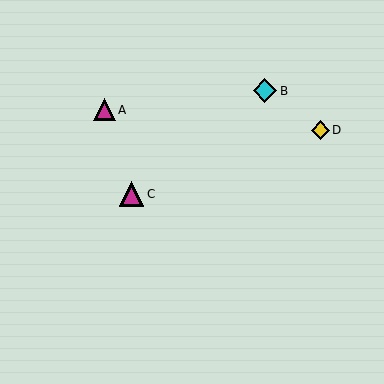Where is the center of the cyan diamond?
The center of the cyan diamond is at (265, 91).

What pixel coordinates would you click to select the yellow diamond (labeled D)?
Click at (320, 130) to select the yellow diamond D.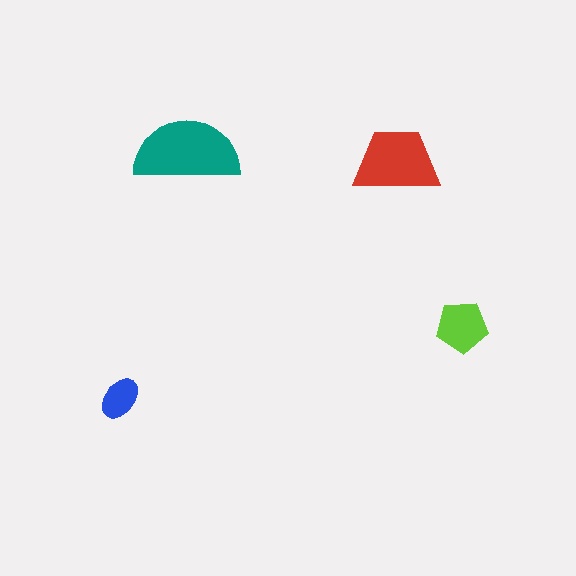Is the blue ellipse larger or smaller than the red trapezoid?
Smaller.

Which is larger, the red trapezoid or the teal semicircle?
The teal semicircle.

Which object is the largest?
The teal semicircle.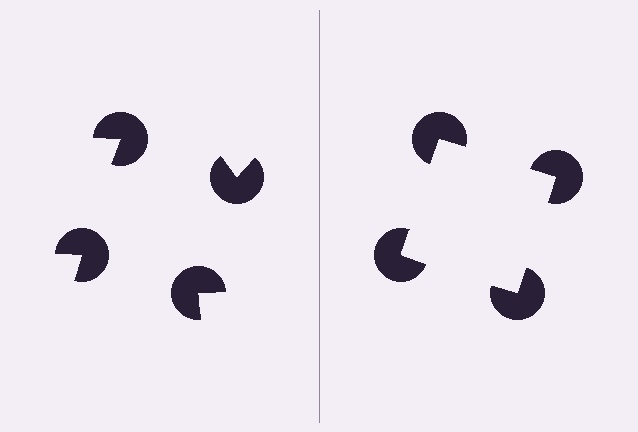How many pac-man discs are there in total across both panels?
8 — 4 on each side.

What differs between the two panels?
The pac-man discs are positioned identically on both sides; only the wedge orientations differ. On the right they align to a square; on the left they are misaligned.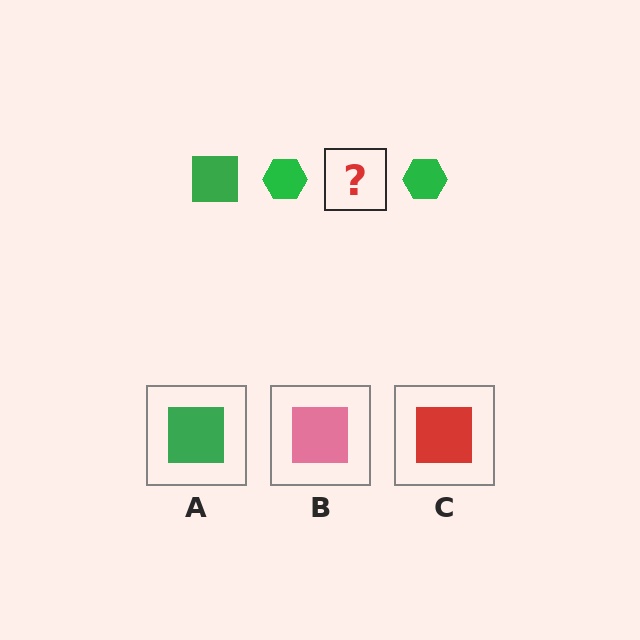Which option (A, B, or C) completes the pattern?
A.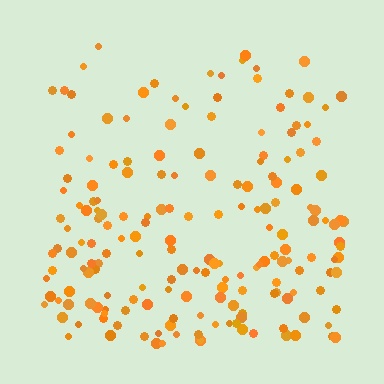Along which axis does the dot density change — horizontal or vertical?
Vertical.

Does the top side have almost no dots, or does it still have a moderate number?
Still a moderate number, just noticeably fewer than the bottom.